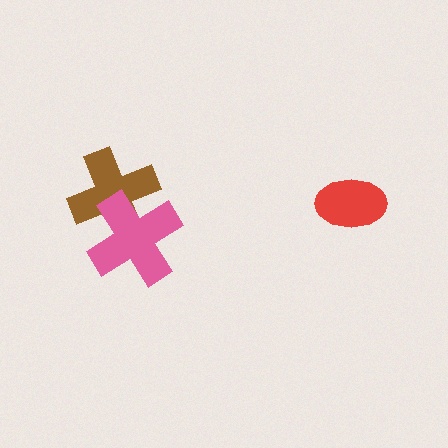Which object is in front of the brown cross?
The pink cross is in front of the brown cross.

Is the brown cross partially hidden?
Yes, it is partially covered by another shape.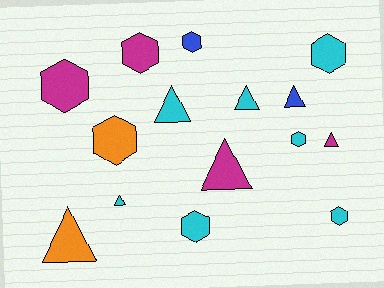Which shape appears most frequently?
Hexagon, with 8 objects.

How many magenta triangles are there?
There are 2 magenta triangles.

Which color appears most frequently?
Cyan, with 7 objects.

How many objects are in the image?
There are 15 objects.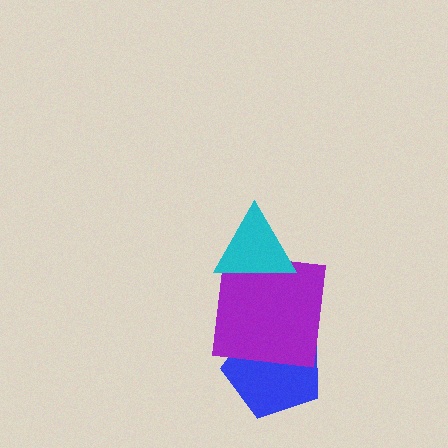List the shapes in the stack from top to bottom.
From top to bottom: the cyan triangle, the purple square, the blue pentagon.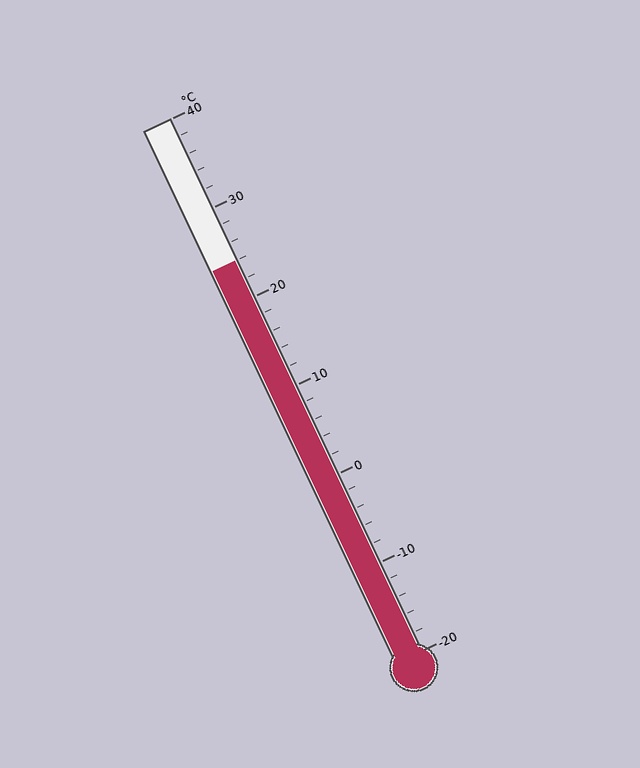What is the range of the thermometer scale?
The thermometer scale ranges from -20°C to 40°C.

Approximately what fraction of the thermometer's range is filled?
The thermometer is filled to approximately 75% of its range.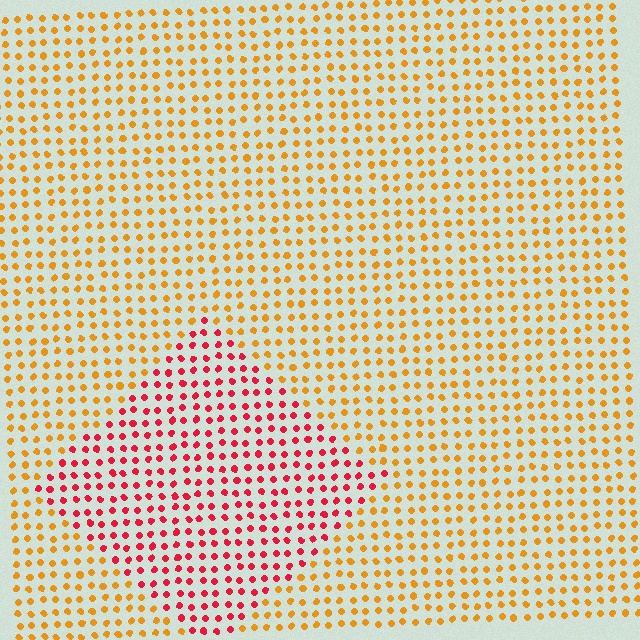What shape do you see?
I see a diamond.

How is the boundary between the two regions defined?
The boundary is defined purely by a slight shift in hue (about 47 degrees). Spacing, size, and orientation are identical on both sides.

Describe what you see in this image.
The image is filled with small orange elements in a uniform arrangement. A diamond-shaped region is visible where the elements are tinted to a slightly different hue, forming a subtle color boundary.